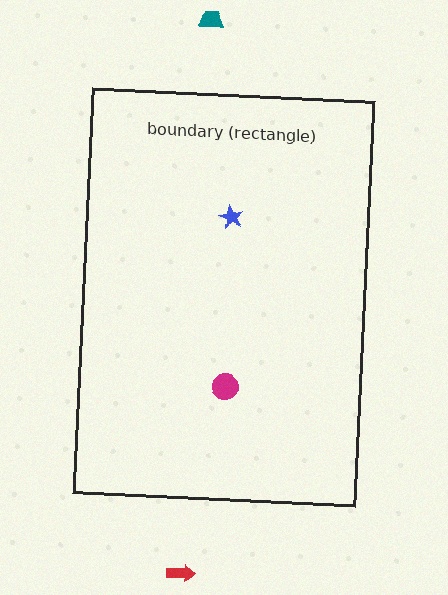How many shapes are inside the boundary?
2 inside, 2 outside.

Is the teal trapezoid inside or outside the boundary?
Outside.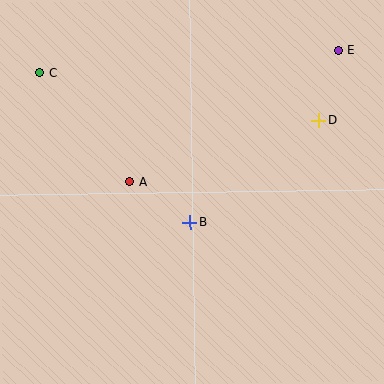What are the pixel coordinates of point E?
Point E is at (338, 50).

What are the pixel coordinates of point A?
Point A is at (130, 182).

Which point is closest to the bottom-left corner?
Point A is closest to the bottom-left corner.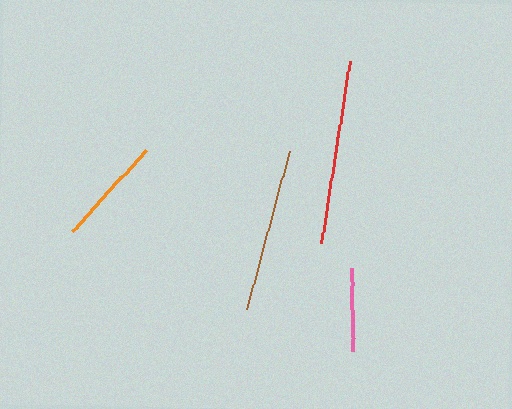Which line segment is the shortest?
The pink line is the shortest at approximately 83 pixels.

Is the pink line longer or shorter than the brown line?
The brown line is longer than the pink line.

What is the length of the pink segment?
The pink segment is approximately 83 pixels long.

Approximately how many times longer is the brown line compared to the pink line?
The brown line is approximately 2.0 times the length of the pink line.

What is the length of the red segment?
The red segment is approximately 185 pixels long.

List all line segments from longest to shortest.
From longest to shortest: red, brown, orange, pink.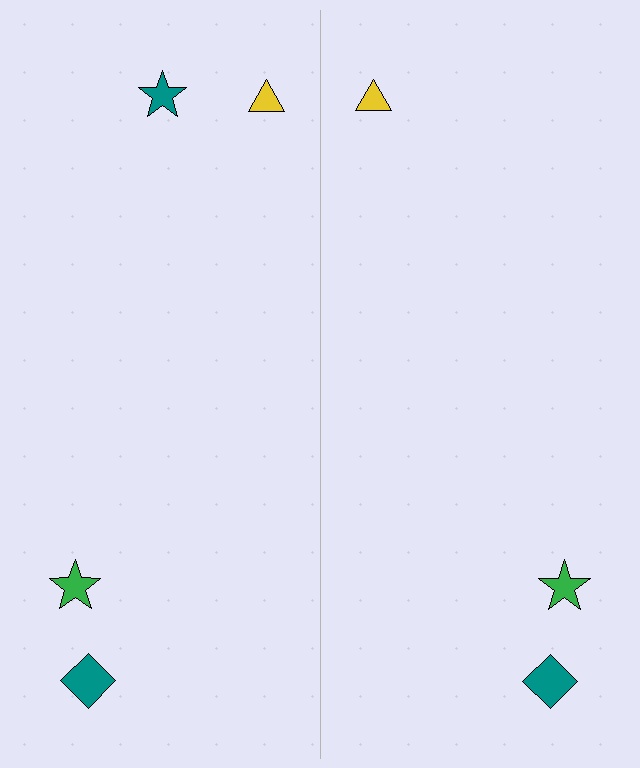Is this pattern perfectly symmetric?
No, the pattern is not perfectly symmetric. A teal star is missing from the right side.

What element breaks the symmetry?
A teal star is missing from the right side.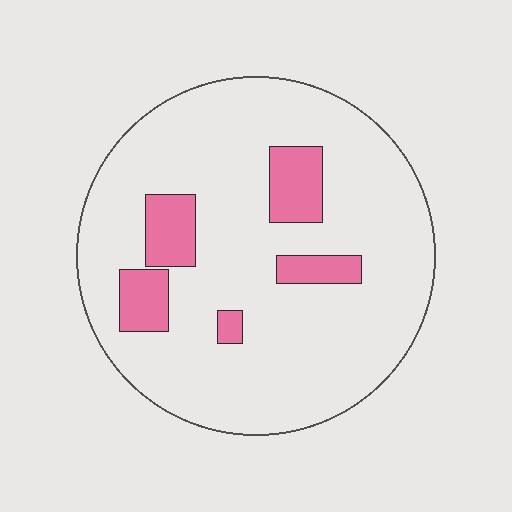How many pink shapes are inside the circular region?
5.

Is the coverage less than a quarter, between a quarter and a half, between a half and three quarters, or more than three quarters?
Less than a quarter.